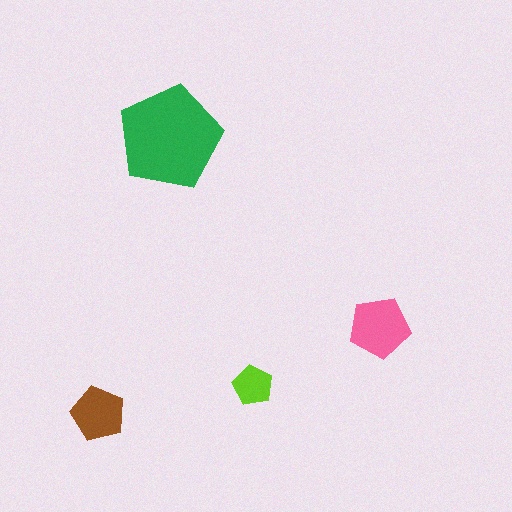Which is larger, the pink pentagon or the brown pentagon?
The pink one.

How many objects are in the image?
There are 4 objects in the image.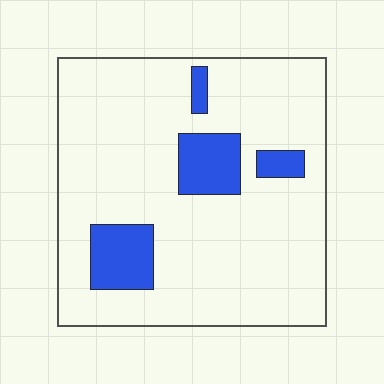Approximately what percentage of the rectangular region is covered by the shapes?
Approximately 15%.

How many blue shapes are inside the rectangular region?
4.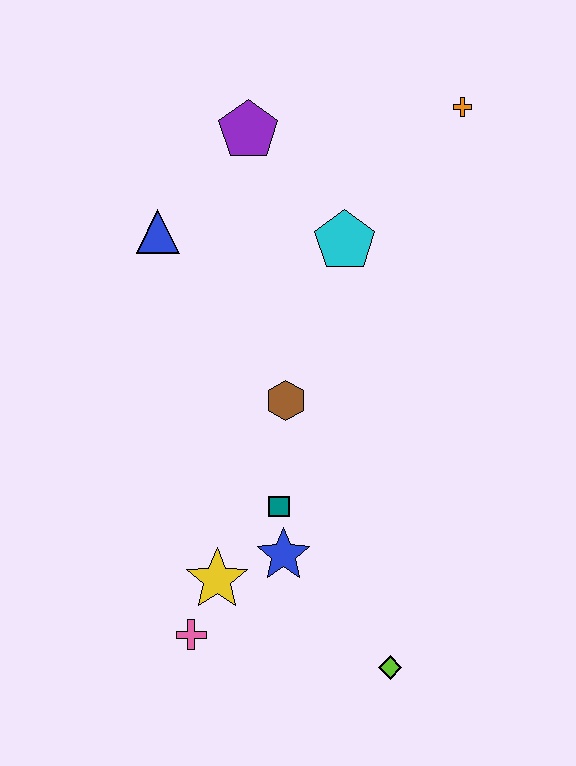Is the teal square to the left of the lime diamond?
Yes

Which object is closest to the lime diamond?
The blue star is closest to the lime diamond.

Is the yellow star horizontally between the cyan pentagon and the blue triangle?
Yes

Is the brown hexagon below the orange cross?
Yes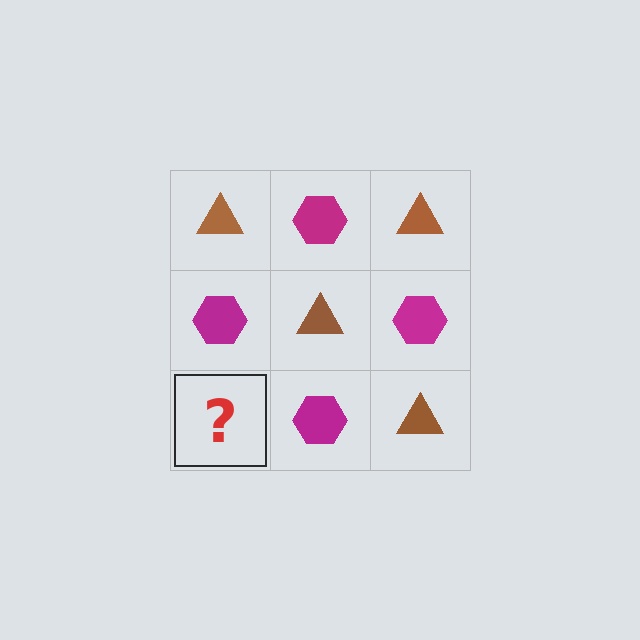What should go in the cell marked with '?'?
The missing cell should contain a brown triangle.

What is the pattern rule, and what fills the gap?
The rule is that it alternates brown triangle and magenta hexagon in a checkerboard pattern. The gap should be filled with a brown triangle.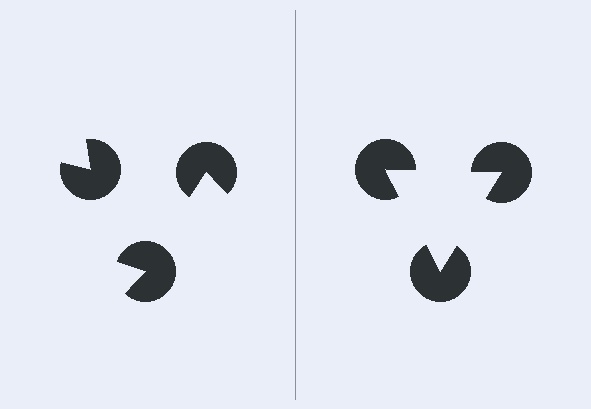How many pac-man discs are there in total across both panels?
6 — 3 on each side.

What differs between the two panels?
The pac-man discs are positioned identically on both sides; only the wedge orientations differ. On the right they align to a triangle; on the left they are misaligned.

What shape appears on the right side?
An illusory triangle.